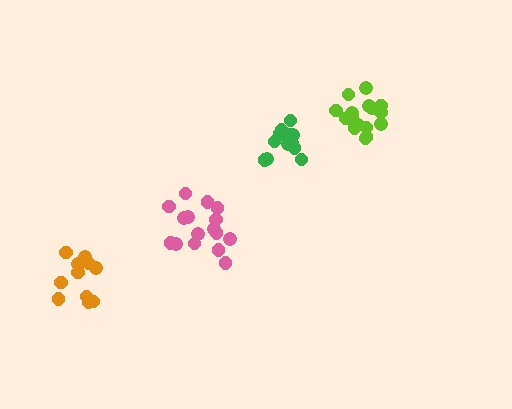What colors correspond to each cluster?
The clusters are colored: green, orange, pink, lime.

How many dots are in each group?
Group 1: 14 dots, Group 2: 12 dots, Group 3: 16 dots, Group 4: 16 dots (58 total).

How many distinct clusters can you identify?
There are 4 distinct clusters.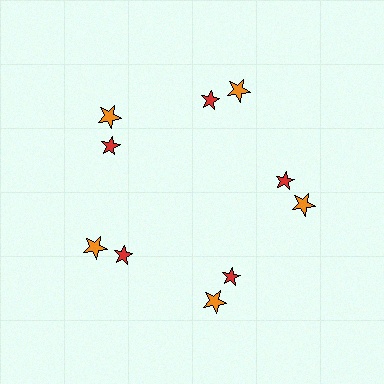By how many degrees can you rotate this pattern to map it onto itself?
The pattern maps onto itself every 72 degrees of rotation.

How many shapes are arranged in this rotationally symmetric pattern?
There are 10 shapes, arranged in 5 groups of 2.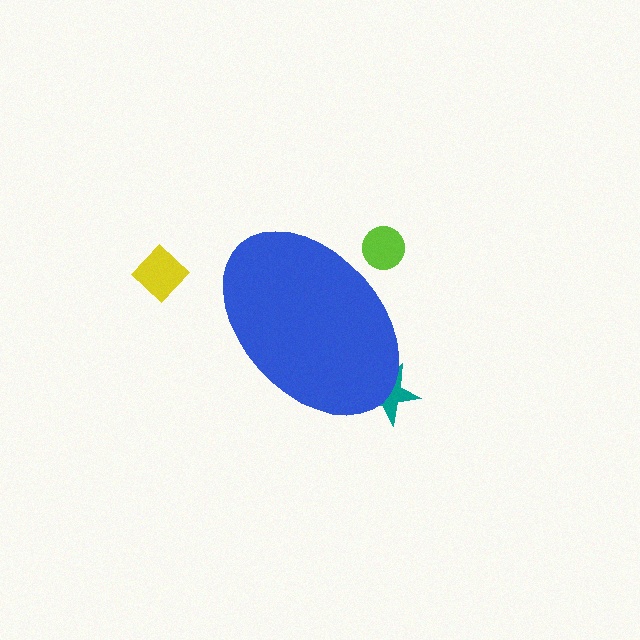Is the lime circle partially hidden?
Yes, the lime circle is partially hidden behind the blue ellipse.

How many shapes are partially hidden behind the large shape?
2 shapes are partially hidden.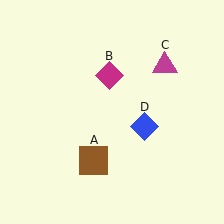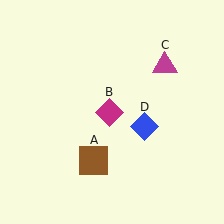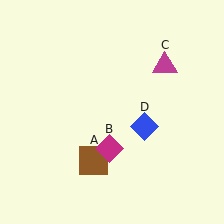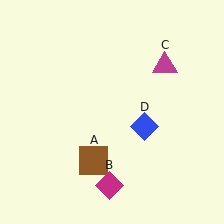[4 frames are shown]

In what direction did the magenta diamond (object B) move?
The magenta diamond (object B) moved down.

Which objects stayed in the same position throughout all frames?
Brown square (object A) and magenta triangle (object C) and blue diamond (object D) remained stationary.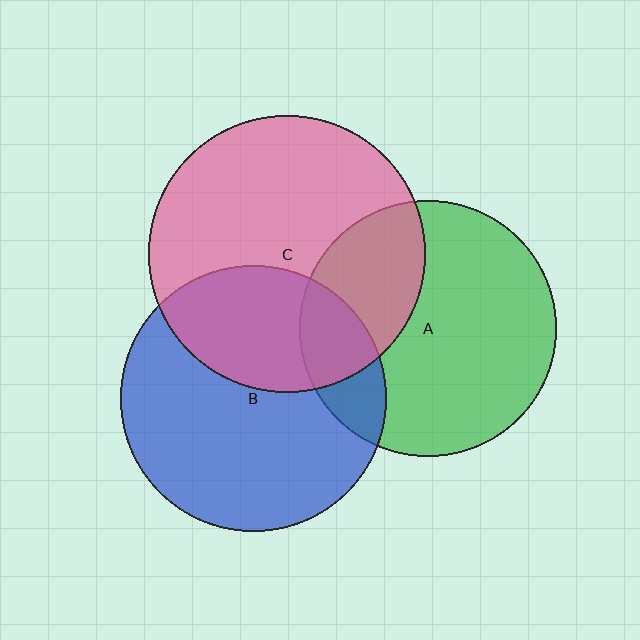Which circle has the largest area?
Circle C (pink).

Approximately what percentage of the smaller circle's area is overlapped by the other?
Approximately 20%.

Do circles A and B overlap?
Yes.